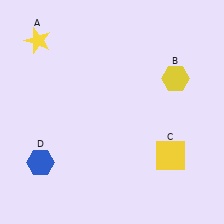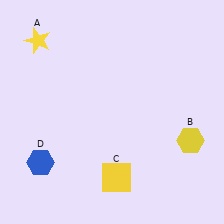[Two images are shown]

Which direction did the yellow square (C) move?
The yellow square (C) moved left.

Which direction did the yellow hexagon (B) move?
The yellow hexagon (B) moved down.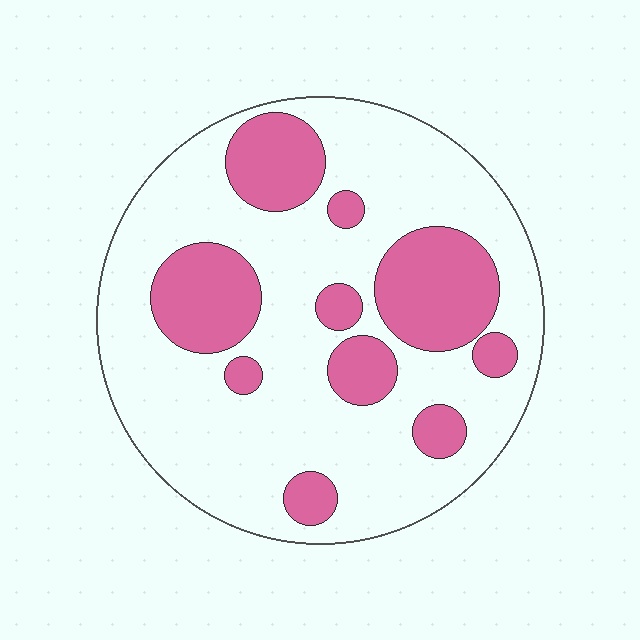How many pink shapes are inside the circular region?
10.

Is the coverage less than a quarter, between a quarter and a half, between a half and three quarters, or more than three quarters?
Between a quarter and a half.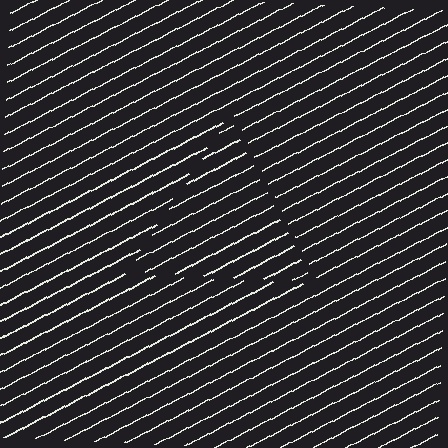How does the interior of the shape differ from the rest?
The interior of the shape contains the same grating, shifted by half a period — the contour is defined by the phase discontinuity where line-ends from the inner and outer gratings abut.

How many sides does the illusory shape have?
3 sides — the line-ends trace a triangle.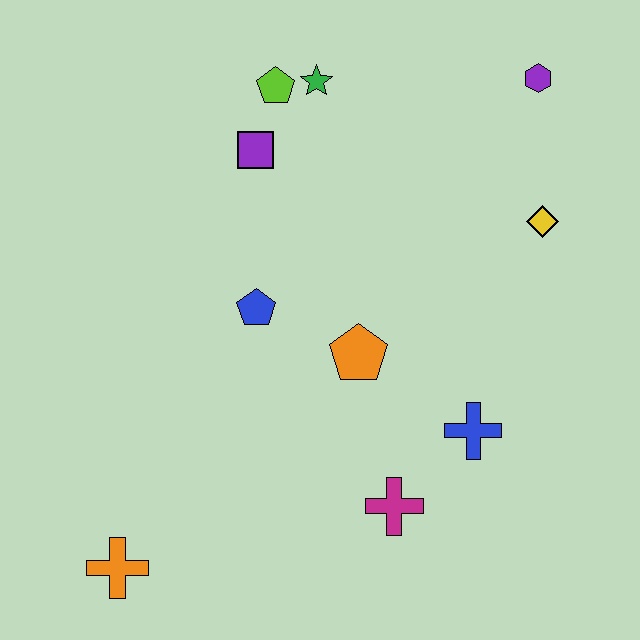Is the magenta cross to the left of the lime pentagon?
No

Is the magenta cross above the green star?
No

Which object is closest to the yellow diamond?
The purple hexagon is closest to the yellow diamond.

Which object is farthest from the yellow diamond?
The orange cross is farthest from the yellow diamond.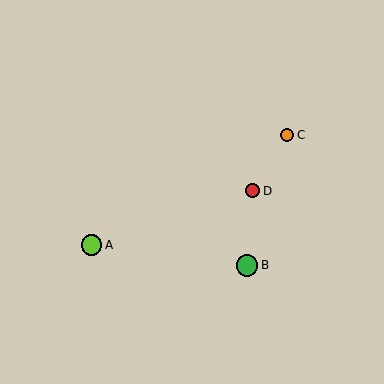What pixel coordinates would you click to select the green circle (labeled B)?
Click at (247, 265) to select the green circle B.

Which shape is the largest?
The green circle (labeled B) is the largest.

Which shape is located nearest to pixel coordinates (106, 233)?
The lime circle (labeled A) at (92, 245) is nearest to that location.